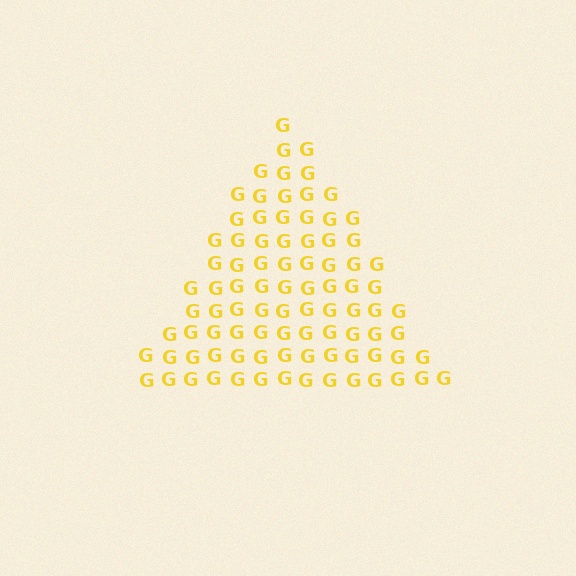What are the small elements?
The small elements are letter G's.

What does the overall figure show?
The overall figure shows a triangle.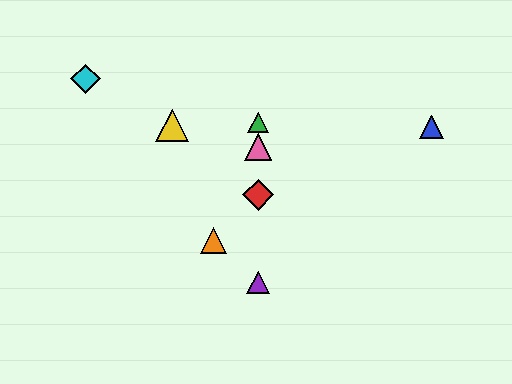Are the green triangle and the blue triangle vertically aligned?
No, the green triangle is at x≈258 and the blue triangle is at x≈431.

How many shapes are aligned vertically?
4 shapes (the red diamond, the green triangle, the purple triangle, the pink triangle) are aligned vertically.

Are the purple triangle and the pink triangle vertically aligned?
Yes, both are at x≈258.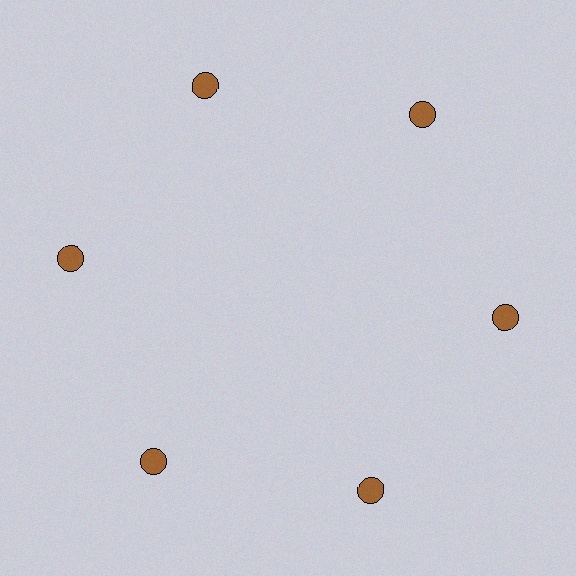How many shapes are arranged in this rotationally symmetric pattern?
There are 6 shapes, arranged in 6 groups of 1.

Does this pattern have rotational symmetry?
Yes, this pattern has 6-fold rotational symmetry. It looks the same after rotating 60 degrees around the center.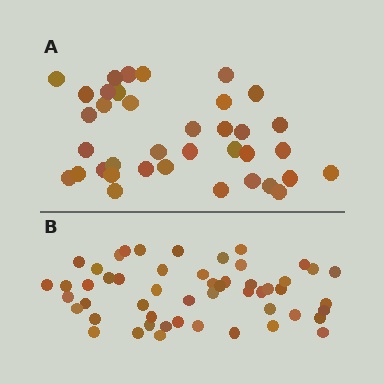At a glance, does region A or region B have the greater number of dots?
Region B (the bottom region) has more dots.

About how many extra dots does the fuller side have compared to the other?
Region B has approximately 15 more dots than region A.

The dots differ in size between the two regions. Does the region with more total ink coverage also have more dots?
No. Region A has more total ink coverage because its dots are larger, but region B actually contains more individual dots. Total area can be misleading — the number of items is what matters here.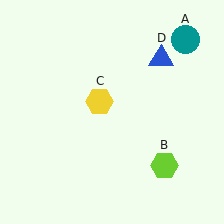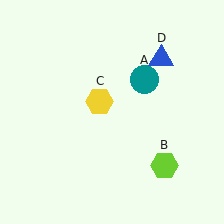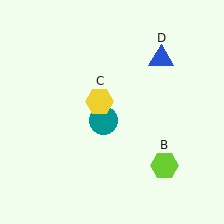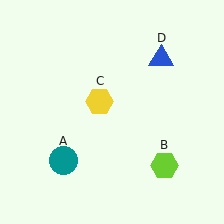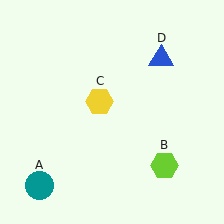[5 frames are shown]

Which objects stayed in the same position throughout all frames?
Lime hexagon (object B) and yellow hexagon (object C) and blue triangle (object D) remained stationary.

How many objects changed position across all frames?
1 object changed position: teal circle (object A).